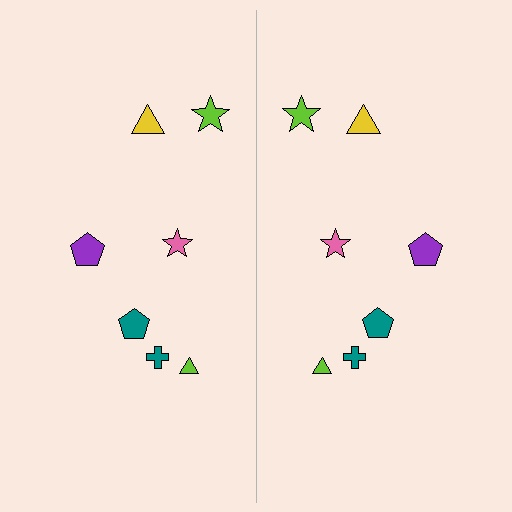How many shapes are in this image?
There are 14 shapes in this image.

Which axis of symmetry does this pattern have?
The pattern has a vertical axis of symmetry running through the center of the image.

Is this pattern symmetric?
Yes, this pattern has bilateral (reflection) symmetry.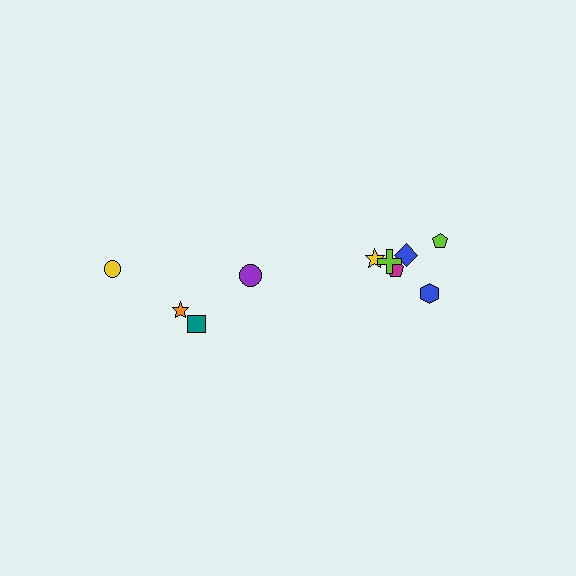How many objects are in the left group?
There are 4 objects.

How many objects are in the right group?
There are 6 objects.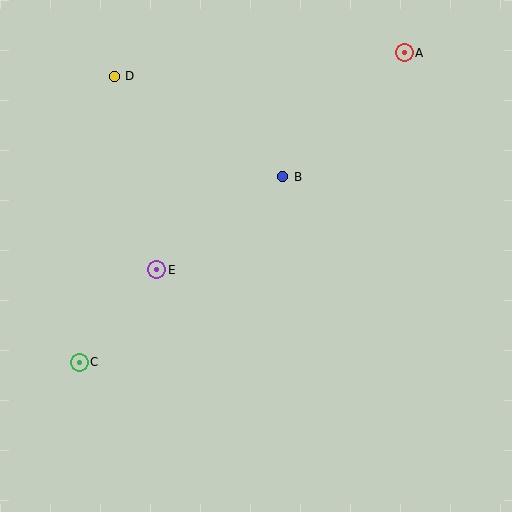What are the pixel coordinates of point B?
Point B is at (283, 177).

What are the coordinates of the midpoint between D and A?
The midpoint between D and A is at (259, 65).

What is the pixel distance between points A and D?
The distance between A and D is 291 pixels.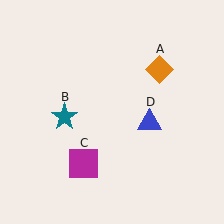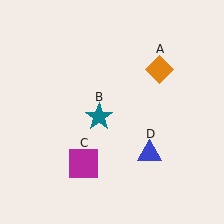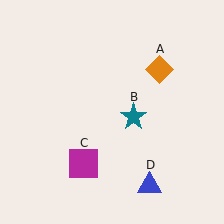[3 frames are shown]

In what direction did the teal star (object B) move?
The teal star (object B) moved right.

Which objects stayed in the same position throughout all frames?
Orange diamond (object A) and magenta square (object C) remained stationary.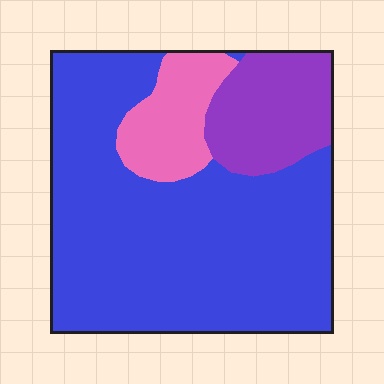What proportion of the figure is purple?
Purple covers roughly 15% of the figure.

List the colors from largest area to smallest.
From largest to smallest: blue, purple, pink.